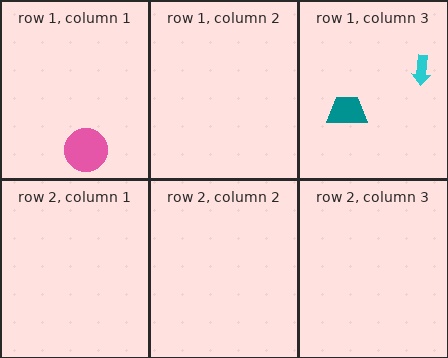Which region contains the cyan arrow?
The row 1, column 3 region.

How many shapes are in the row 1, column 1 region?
1.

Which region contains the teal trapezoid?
The row 1, column 3 region.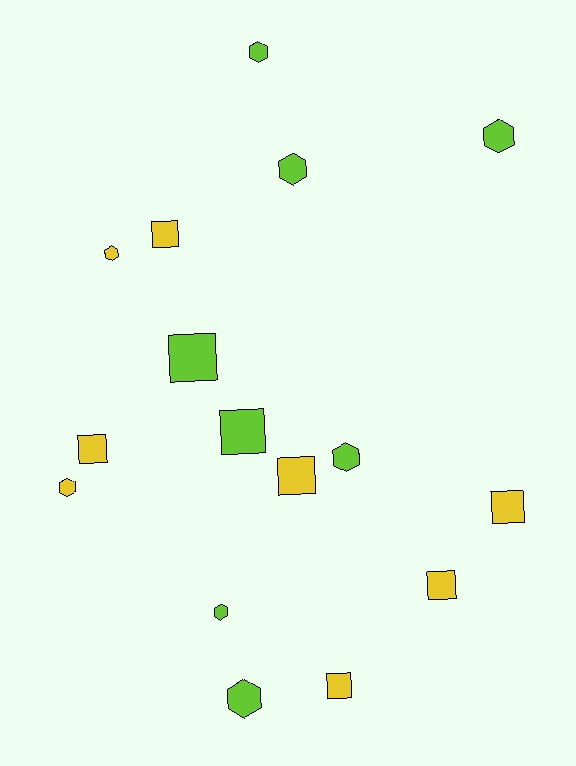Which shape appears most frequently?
Hexagon, with 8 objects.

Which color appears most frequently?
Yellow, with 8 objects.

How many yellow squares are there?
There are 6 yellow squares.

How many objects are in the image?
There are 16 objects.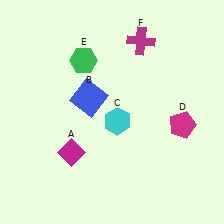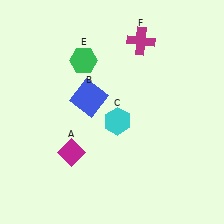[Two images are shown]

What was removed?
The magenta pentagon (D) was removed in Image 2.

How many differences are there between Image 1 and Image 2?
There is 1 difference between the two images.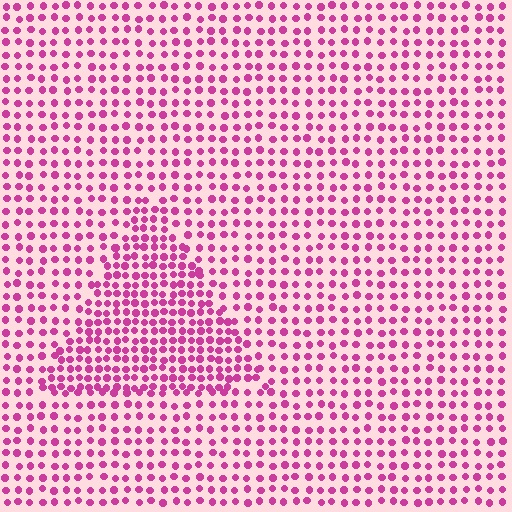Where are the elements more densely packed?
The elements are more densely packed inside the triangle boundary.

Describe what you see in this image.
The image contains small magenta elements arranged at two different densities. A triangle-shaped region is visible where the elements are more densely packed than the surrounding area.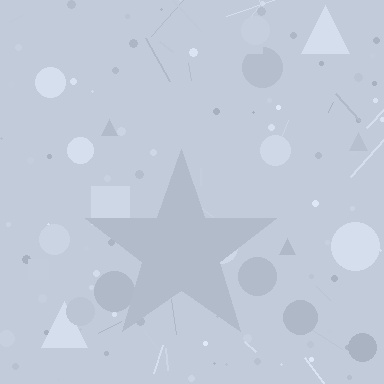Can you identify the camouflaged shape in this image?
The camouflaged shape is a star.